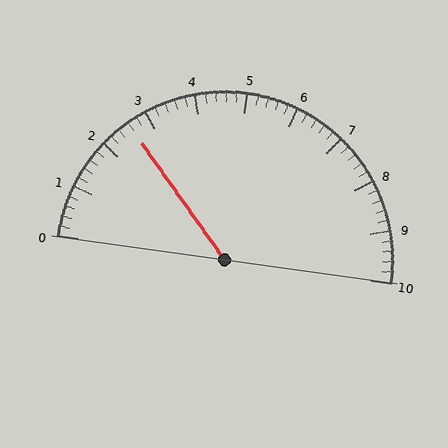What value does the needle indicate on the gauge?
The needle indicates approximately 2.6.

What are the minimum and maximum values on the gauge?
The gauge ranges from 0 to 10.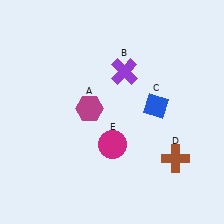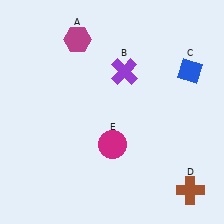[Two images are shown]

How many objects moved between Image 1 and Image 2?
3 objects moved between the two images.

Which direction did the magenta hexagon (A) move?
The magenta hexagon (A) moved up.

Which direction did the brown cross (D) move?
The brown cross (D) moved down.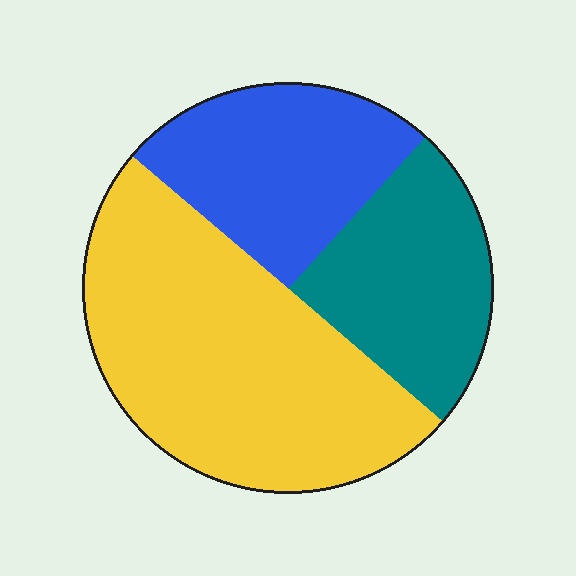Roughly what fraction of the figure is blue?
Blue covers around 25% of the figure.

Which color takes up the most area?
Yellow, at roughly 50%.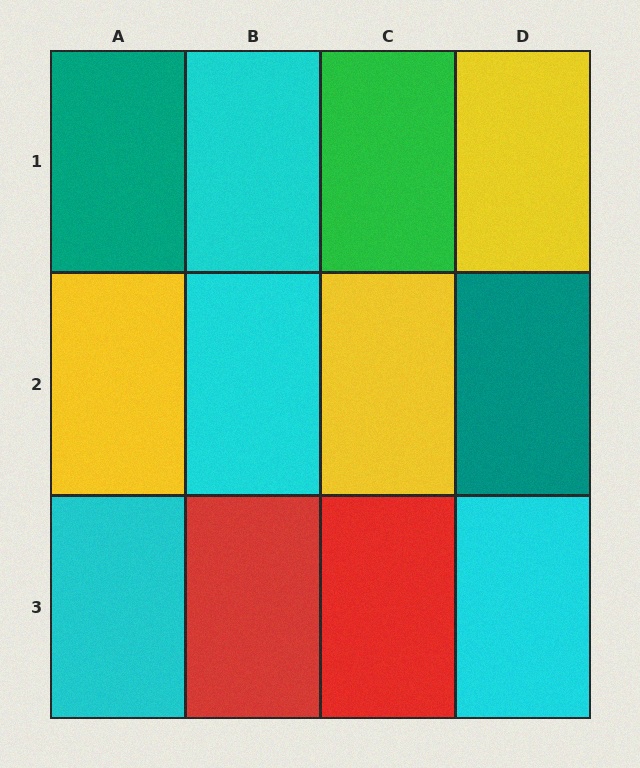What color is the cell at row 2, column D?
Teal.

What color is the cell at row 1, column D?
Yellow.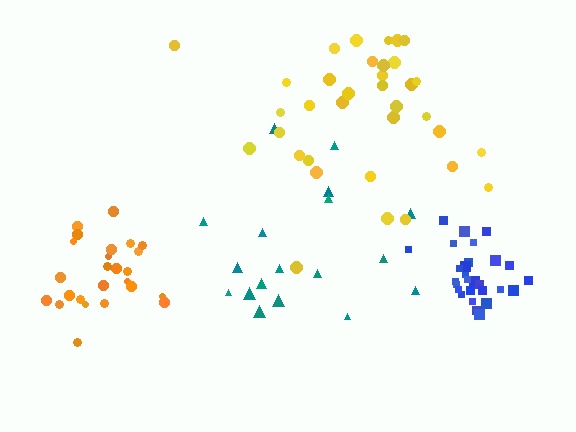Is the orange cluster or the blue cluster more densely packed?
Blue.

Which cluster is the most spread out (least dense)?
Teal.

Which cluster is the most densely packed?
Blue.